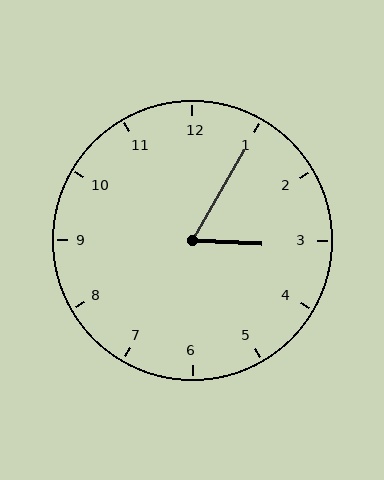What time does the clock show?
3:05.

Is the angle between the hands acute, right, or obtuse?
It is acute.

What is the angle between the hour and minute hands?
Approximately 62 degrees.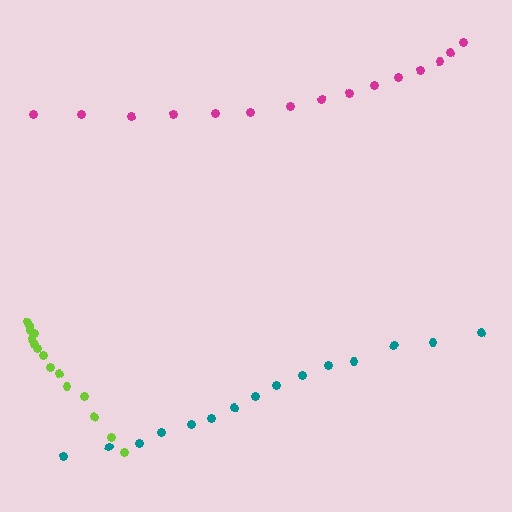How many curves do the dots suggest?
There are 3 distinct paths.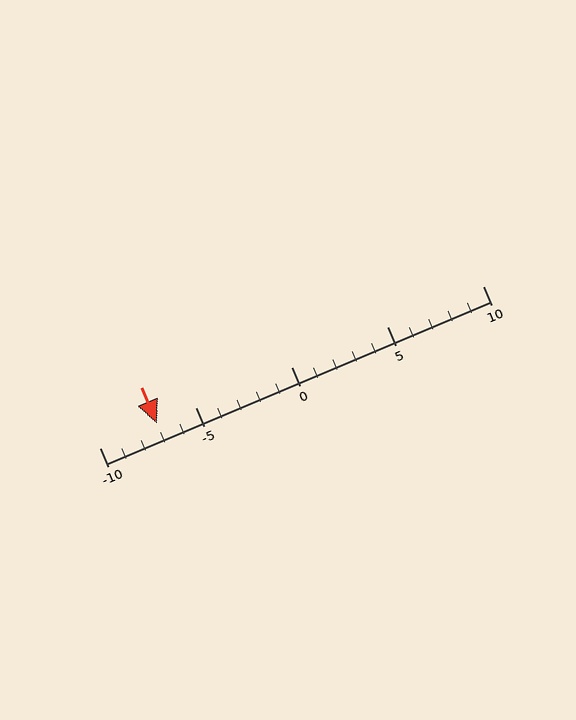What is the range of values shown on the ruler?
The ruler shows values from -10 to 10.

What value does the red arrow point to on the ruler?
The red arrow points to approximately -7.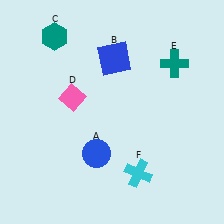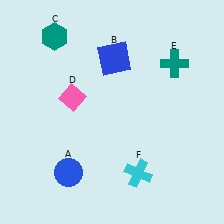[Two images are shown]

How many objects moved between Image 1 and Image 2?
1 object moved between the two images.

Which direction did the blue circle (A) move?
The blue circle (A) moved left.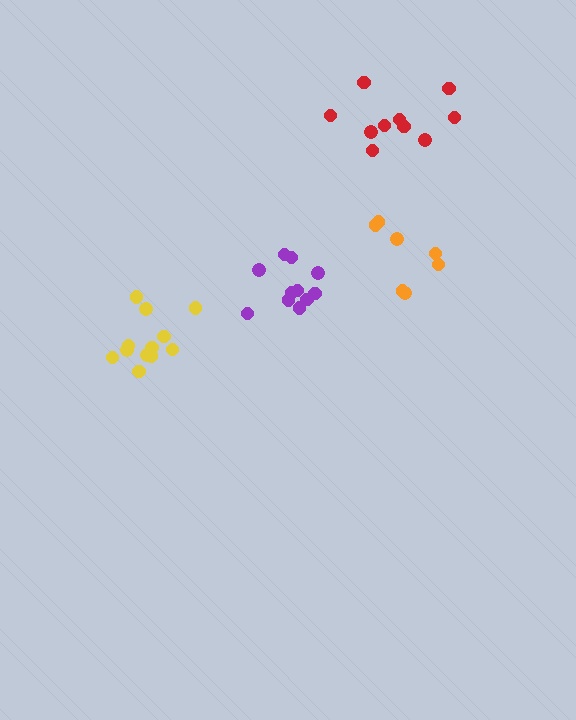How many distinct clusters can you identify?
There are 4 distinct clusters.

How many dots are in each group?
Group 1: 11 dots, Group 2: 7 dots, Group 3: 10 dots, Group 4: 12 dots (40 total).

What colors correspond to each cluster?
The clusters are colored: purple, orange, red, yellow.